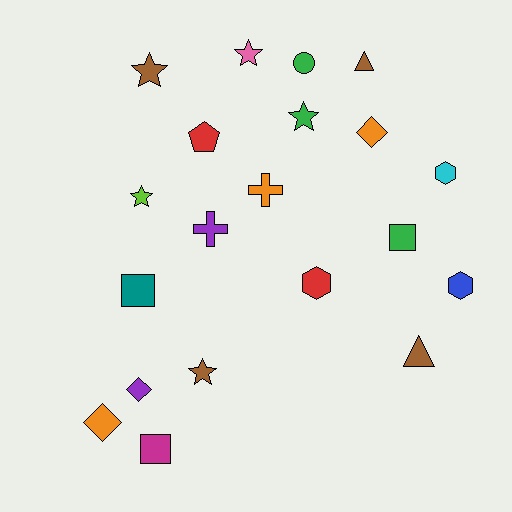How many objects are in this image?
There are 20 objects.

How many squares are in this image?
There are 3 squares.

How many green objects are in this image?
There are 3 green objects.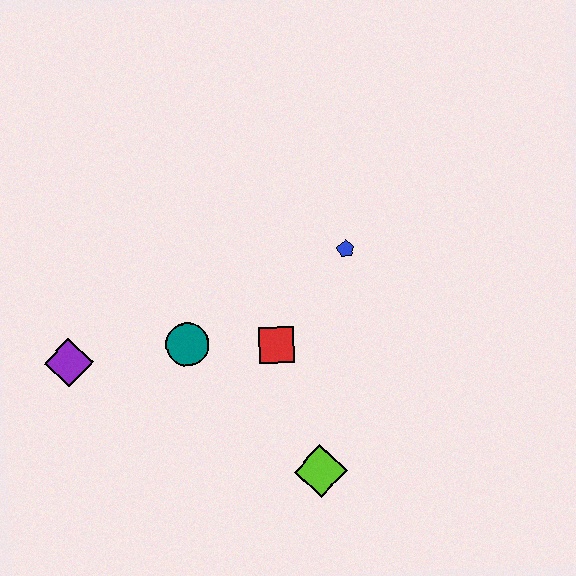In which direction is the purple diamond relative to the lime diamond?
The purple diamond is to the left of the lime diamond.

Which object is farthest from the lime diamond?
The purple diamond is farthest from the lime diamond.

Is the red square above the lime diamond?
Yes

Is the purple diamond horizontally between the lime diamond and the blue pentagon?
No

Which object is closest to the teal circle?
The red square is closest to the teal circle.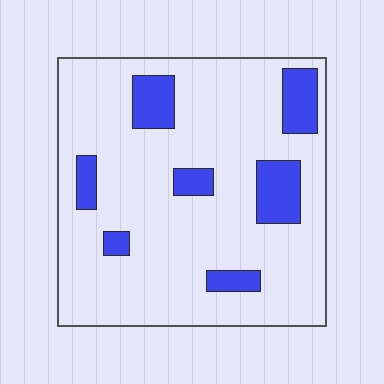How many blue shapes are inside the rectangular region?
7.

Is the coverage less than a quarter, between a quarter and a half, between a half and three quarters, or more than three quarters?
Less than a quarter.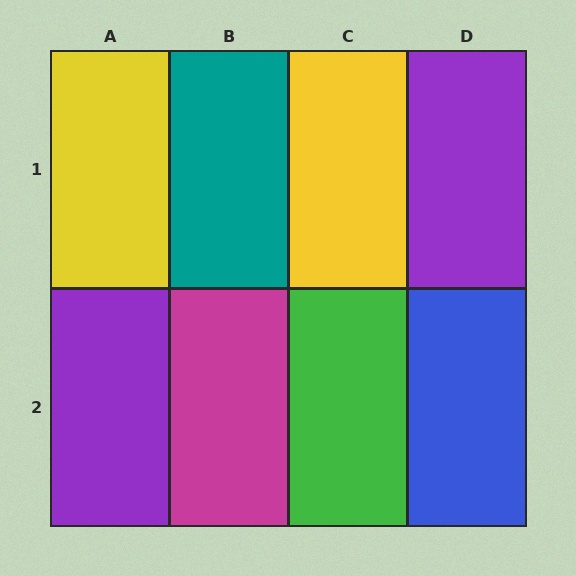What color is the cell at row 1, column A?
Yellow.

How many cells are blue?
1 cell is blue.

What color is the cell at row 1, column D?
Purple.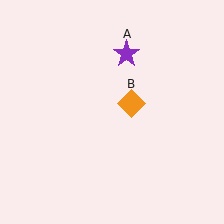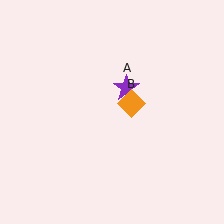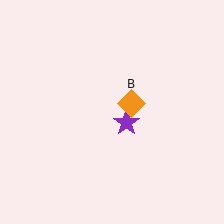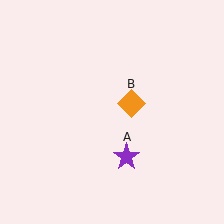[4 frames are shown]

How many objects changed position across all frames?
1 object changed position: purple star (object A).